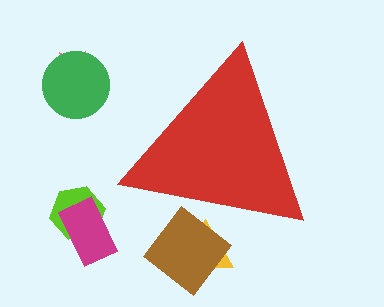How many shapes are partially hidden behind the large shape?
2 shapes are partially hidden.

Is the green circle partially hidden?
No, the green circle is fully visible.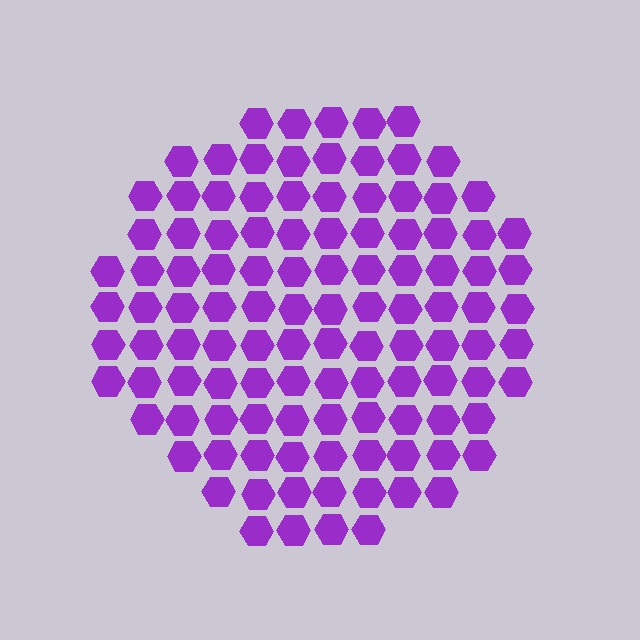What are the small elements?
The small elements are hexagons.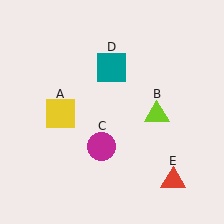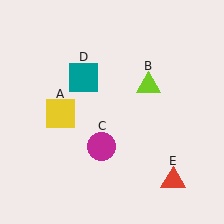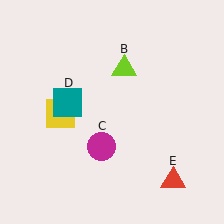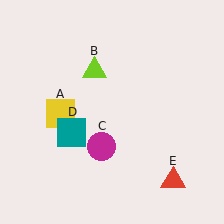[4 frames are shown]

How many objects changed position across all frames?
2 objects changed position: lime triangle (object B), teal square (object D).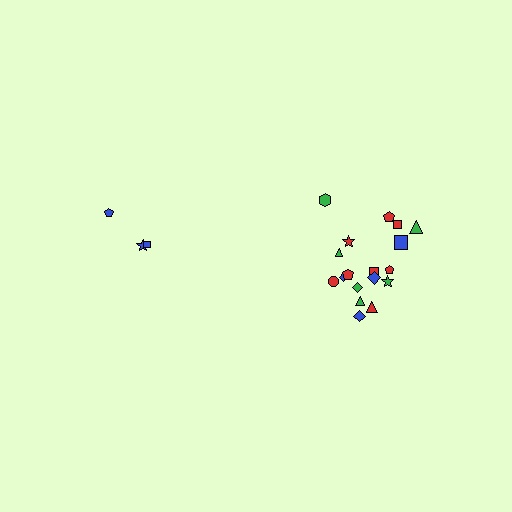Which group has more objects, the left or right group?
The right group.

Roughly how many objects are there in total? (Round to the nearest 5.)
Roughly 20 objects in total.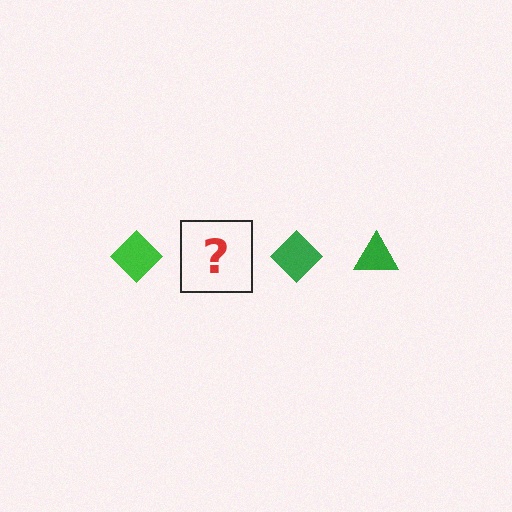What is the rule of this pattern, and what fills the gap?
The rule is that the pattern cycles through diamond, triangle shapes in green. The gap should be filled with a green triangle.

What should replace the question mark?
The question mark should be replaced with a green triangle.